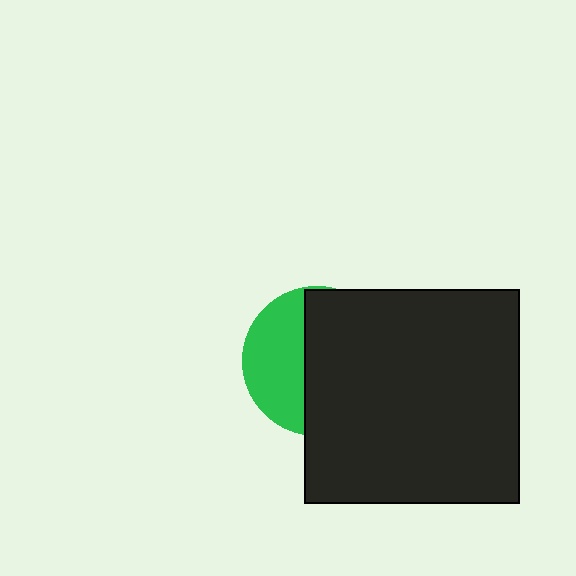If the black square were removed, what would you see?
You would see the complete green circle.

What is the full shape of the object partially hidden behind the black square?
The partially hidden object is a green circle.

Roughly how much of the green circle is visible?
A small part of it is visible (roughly 39%).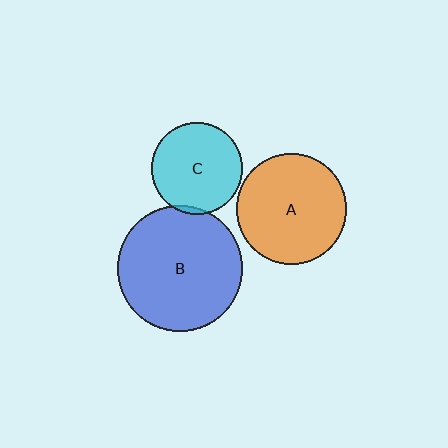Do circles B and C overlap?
Yes.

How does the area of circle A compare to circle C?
Approximately 1.5 times.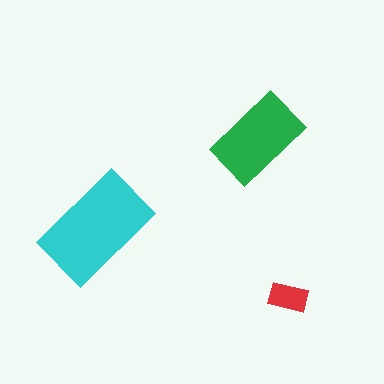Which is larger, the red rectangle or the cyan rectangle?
The cyan one.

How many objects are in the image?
There are 3 objects in the image.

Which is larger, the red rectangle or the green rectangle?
The green one.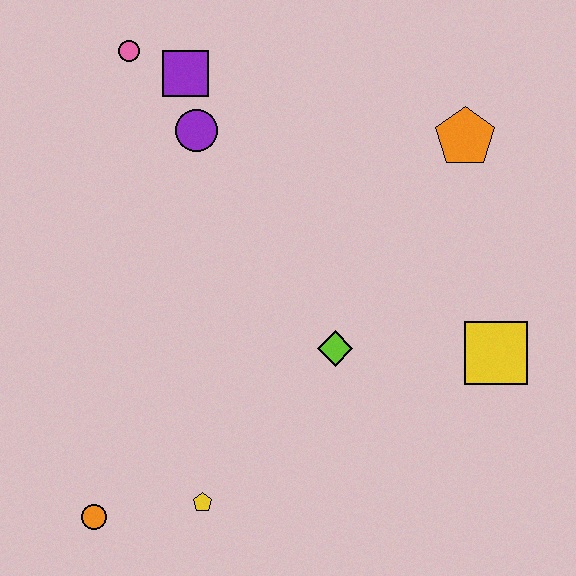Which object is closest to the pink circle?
The purple square is closest to the pink circle.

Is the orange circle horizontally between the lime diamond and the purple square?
No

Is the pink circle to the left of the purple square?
Yes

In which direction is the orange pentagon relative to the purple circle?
The orange pentagon is to the right of the purple circle.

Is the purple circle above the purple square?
No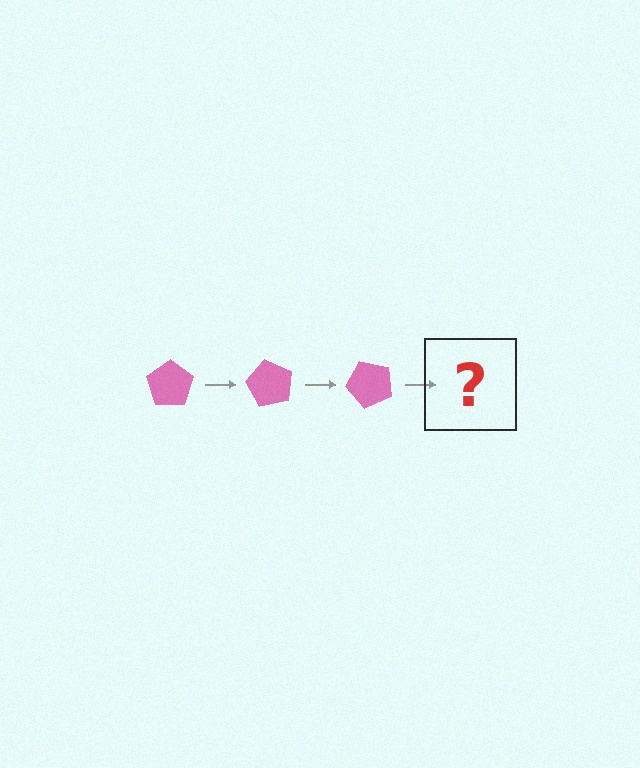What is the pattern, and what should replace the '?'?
The pattern is that the pentagon rotates 60 degrees each step. The '?' should be a pink pentagon rotated 180 degrees.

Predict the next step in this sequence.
The next step is a pink pentagon rotated 180 degrees.